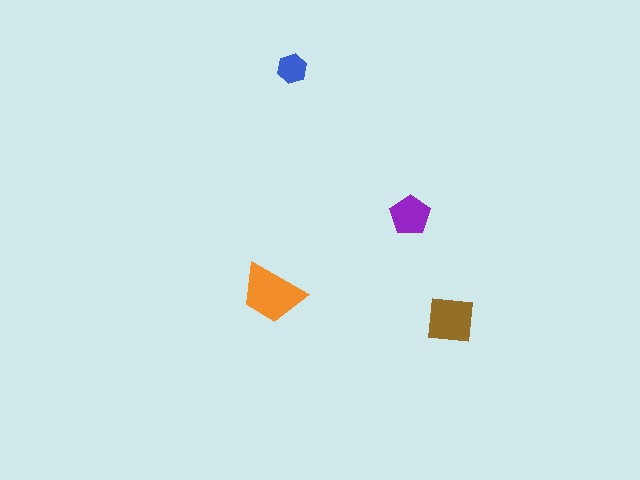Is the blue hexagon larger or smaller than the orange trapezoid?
Smaller.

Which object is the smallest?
The blue hexagon.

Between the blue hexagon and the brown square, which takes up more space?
The brown square.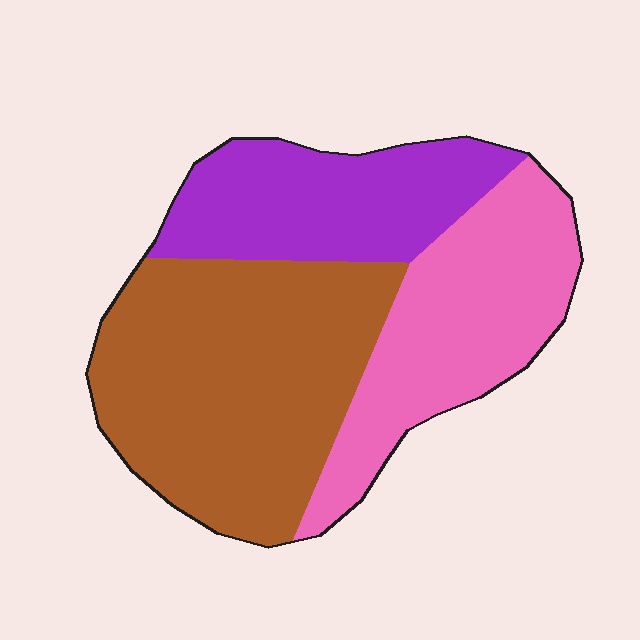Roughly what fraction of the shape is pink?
Pink takes up about one third (1/3) of the shape.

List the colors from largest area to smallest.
From largest to smallest: brown, pink, purple.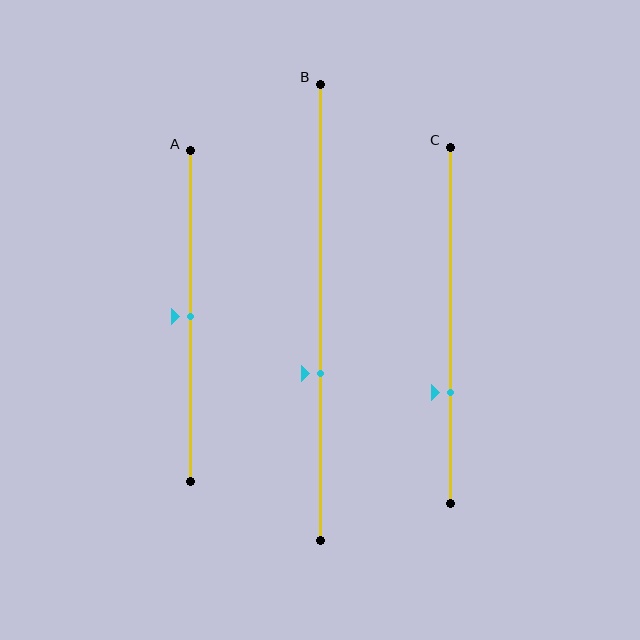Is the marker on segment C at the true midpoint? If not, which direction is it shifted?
No, the marker on segment C is shifted downward by about 19% of the segment length.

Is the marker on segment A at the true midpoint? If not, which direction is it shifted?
Yes, the marker on segment A is at the true midpoint.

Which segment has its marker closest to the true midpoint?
Segment A has its marker closest to the true midpoint.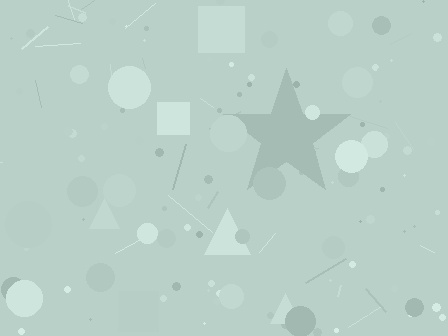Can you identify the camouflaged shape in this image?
The camouflaged shape is a star.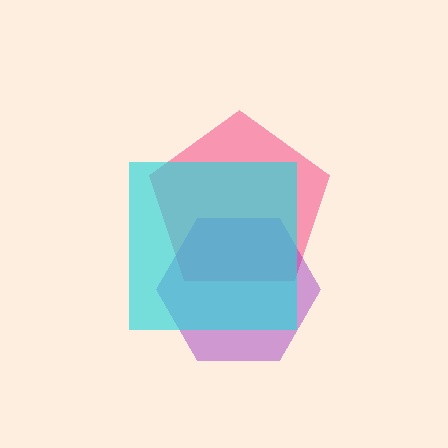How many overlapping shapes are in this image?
There are 3 overlapping shapes in the image.